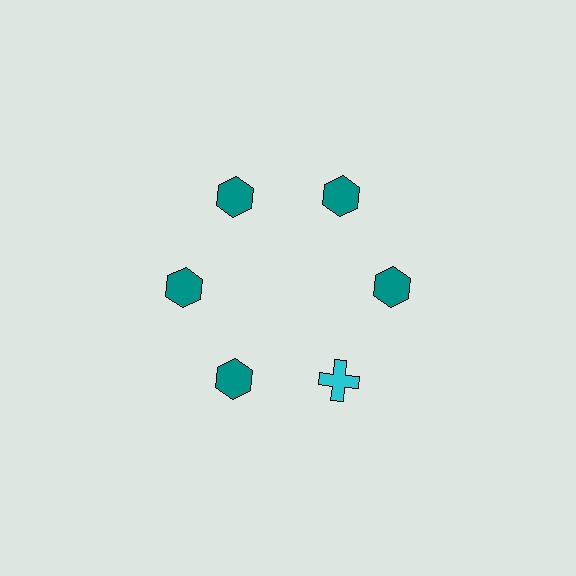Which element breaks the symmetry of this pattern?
The cyan cross at roughly the 5 o'clock position breaks the symmetry. All other shapes are teal hexagons.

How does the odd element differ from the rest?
It differs in both color (cyan instead of teal) and shape (cross instead of hexagon).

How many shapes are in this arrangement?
There are 6 shapes arranged in a ring pattern.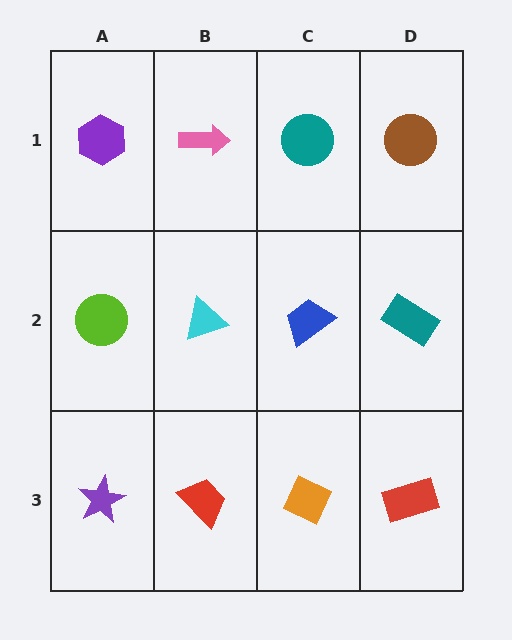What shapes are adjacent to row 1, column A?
A lime circle (row 2, column A), a pink arrow (row 1, column B).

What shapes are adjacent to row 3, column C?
A blue trapezoid (row 2, column C), a red trapezoid (row 3, column B), a red rectangle (row 3, column D).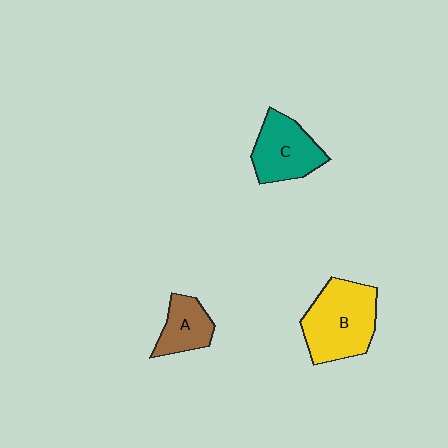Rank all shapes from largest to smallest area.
From largest to smallest: B (yellow), C (teal), A (brown).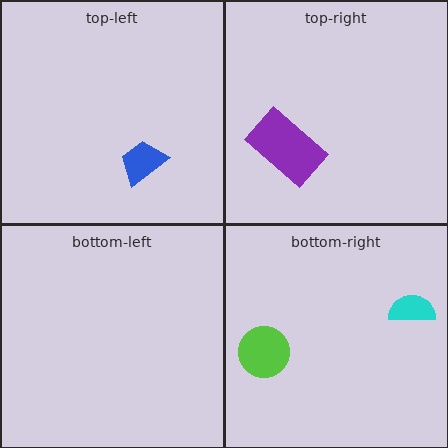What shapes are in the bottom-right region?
The lime circle, the cyan semicircle.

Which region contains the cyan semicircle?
The bottom-right region.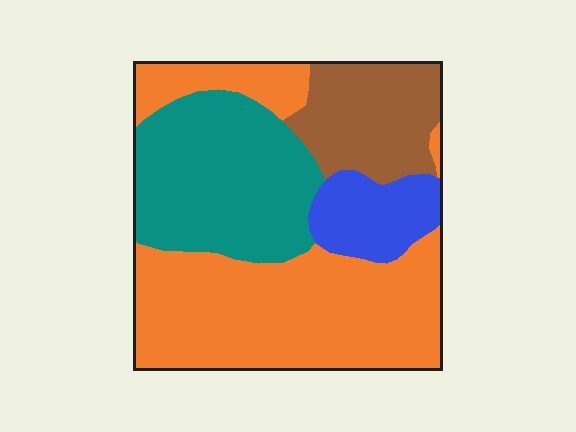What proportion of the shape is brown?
Brown takes up less than a sixth of the shape.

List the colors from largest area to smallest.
From largest to smallest: orange, teal, brown, blue.